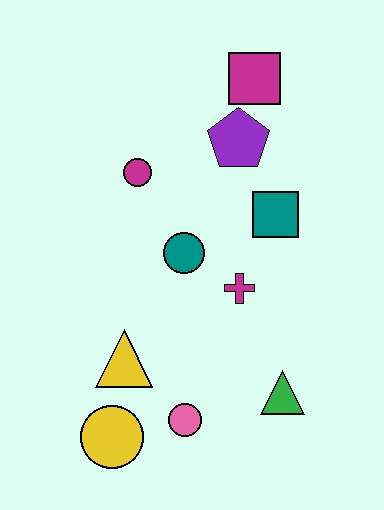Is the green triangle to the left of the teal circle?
No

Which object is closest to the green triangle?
The pink circle is closest to the green triangle.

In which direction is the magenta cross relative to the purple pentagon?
The magenta cross is below the purple pentagon.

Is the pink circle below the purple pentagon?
Yes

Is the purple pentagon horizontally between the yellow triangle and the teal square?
Yes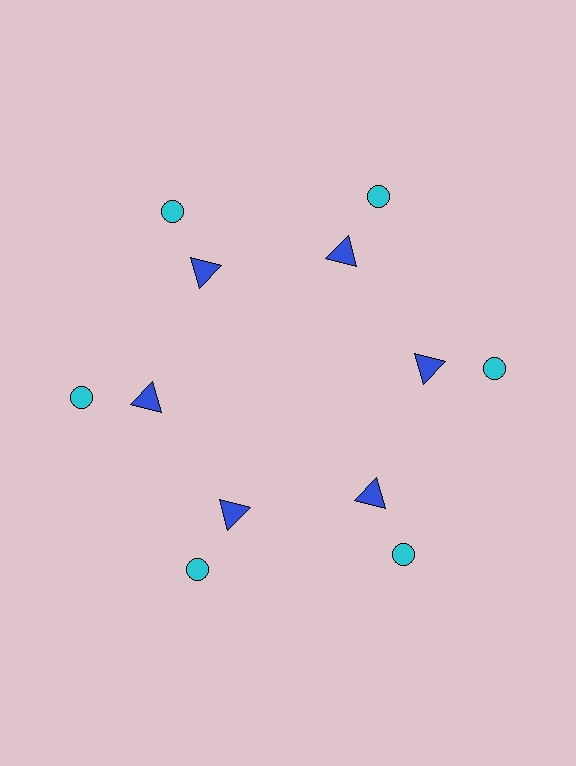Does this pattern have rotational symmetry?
Yes, this pattern has 6-fold rotational symmetry. It looks the same after rotating 60 degrees around the center.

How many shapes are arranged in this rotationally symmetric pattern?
There are 12 shapes, arranged in 6 groups of 2.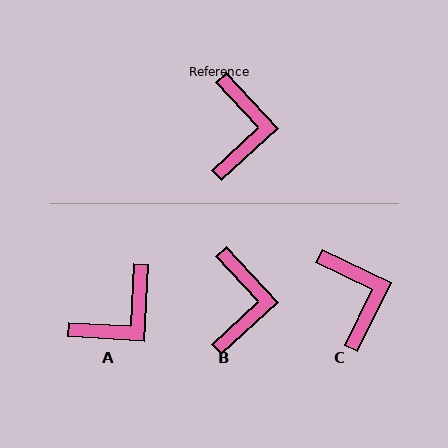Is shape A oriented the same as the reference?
No, it is off by about 46 degrees.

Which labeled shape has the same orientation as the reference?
B.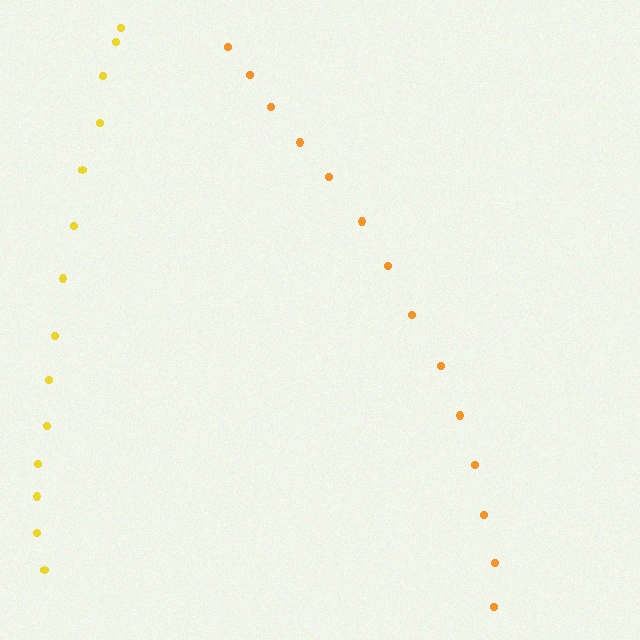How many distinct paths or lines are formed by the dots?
There are 2 distinct paths.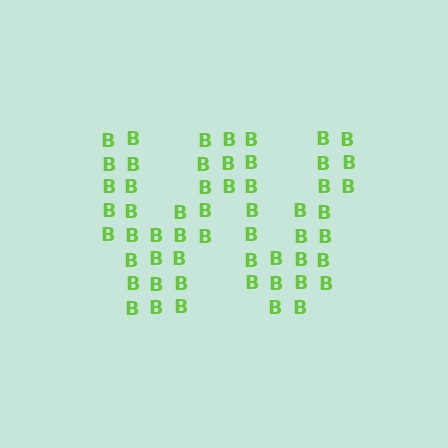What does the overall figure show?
The overall figure shows the letter W.